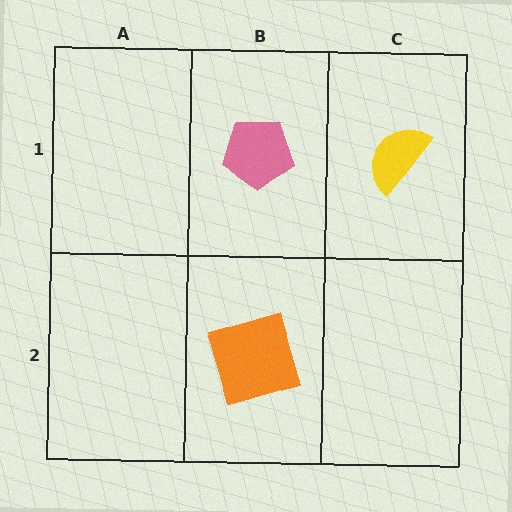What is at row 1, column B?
A pink pentagon.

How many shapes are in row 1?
2 shapes.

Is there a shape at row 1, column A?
No, that cell is empty.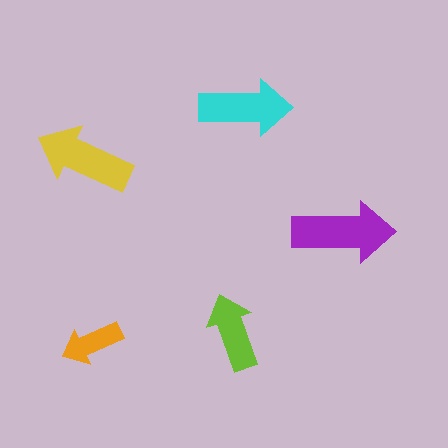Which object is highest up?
The cyan arrow is topmost.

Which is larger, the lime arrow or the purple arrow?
The purple one.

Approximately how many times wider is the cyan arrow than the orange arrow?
About 1.5 times wider.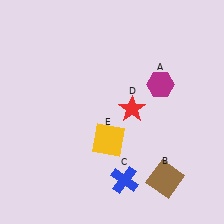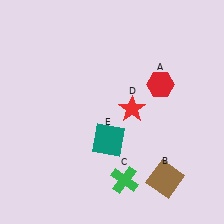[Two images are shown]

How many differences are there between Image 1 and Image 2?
There are 3 differences between the two images.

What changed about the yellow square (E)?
In Image 1, E is yellow. In Image 2, it changed to teal.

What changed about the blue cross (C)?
In Image 1, C is blue. In Image 2, it changed to green.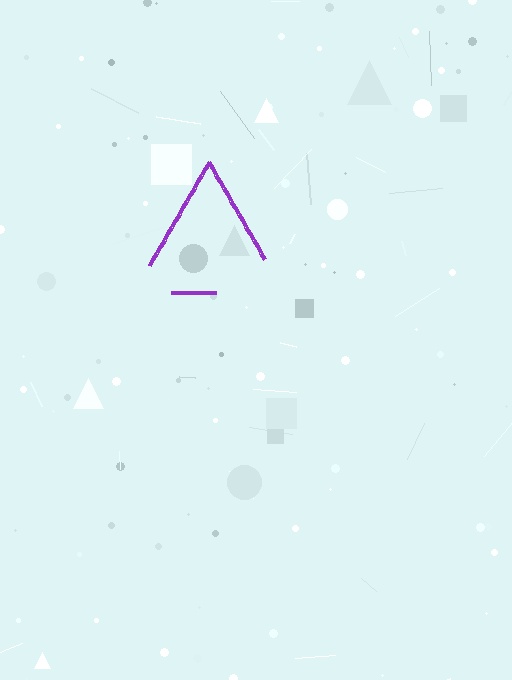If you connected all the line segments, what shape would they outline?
They would outline a triangle.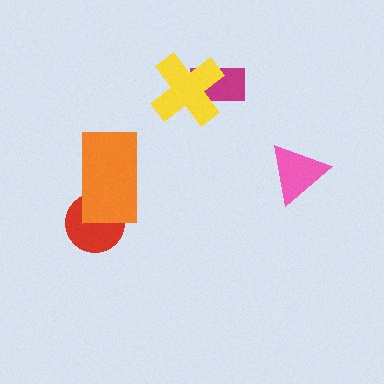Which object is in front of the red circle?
The orange rectangle is in front of the red circle.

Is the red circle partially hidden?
Yes, it is partially covered by another shape.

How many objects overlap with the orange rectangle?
1 object overlaps with the orange rectangle.